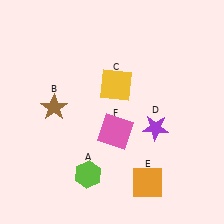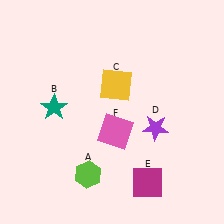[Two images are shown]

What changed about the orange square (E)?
In Image 1, E is orange. In Image 2, it changed to magenta.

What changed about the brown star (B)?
In Image 1, B is brown. In Image 2, it changed to teal.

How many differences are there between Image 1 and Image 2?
There are 2 differences between the two images.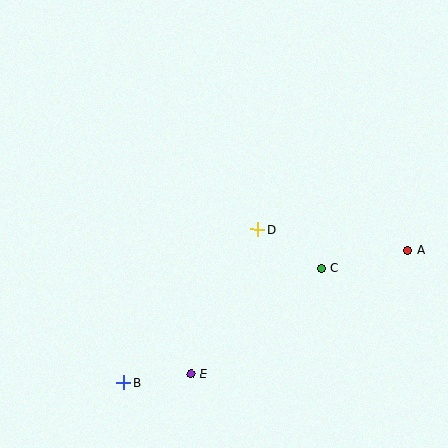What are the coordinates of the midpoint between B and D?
The midpoint between B and D is at (191, 306).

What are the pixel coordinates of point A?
Point A is at (407, 250).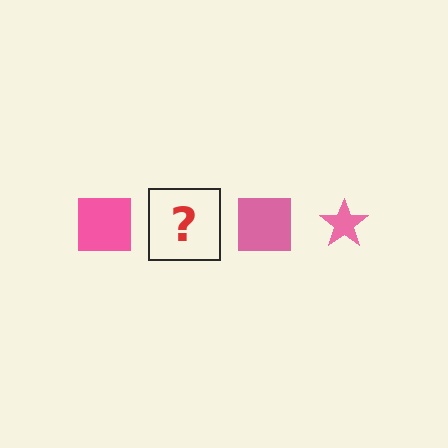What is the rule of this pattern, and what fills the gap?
The rule is that the pattern cycles through square, star shapes in pink. The gap should be filled with a pink star.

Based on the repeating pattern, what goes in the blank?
The blank should be a pink star.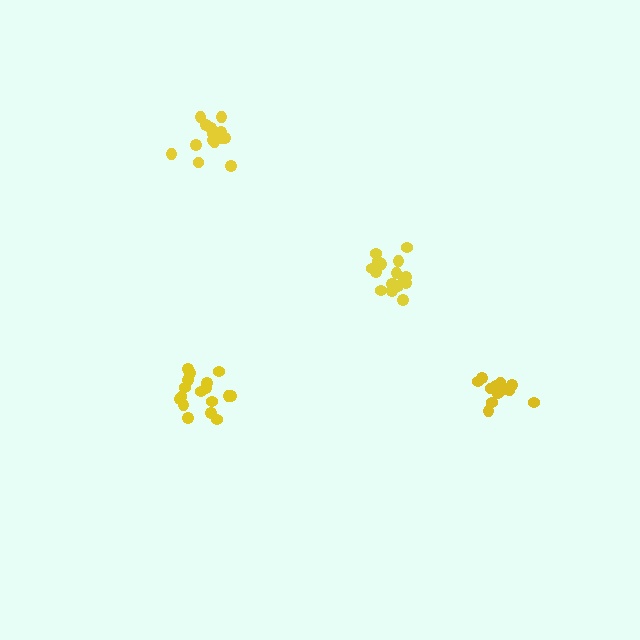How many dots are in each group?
Group 1: 16 dots, Group 2: 17 dots, Group 3: 14 dots, Group 4: 16 dots (63 total).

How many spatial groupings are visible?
There are 4 spatial groupings.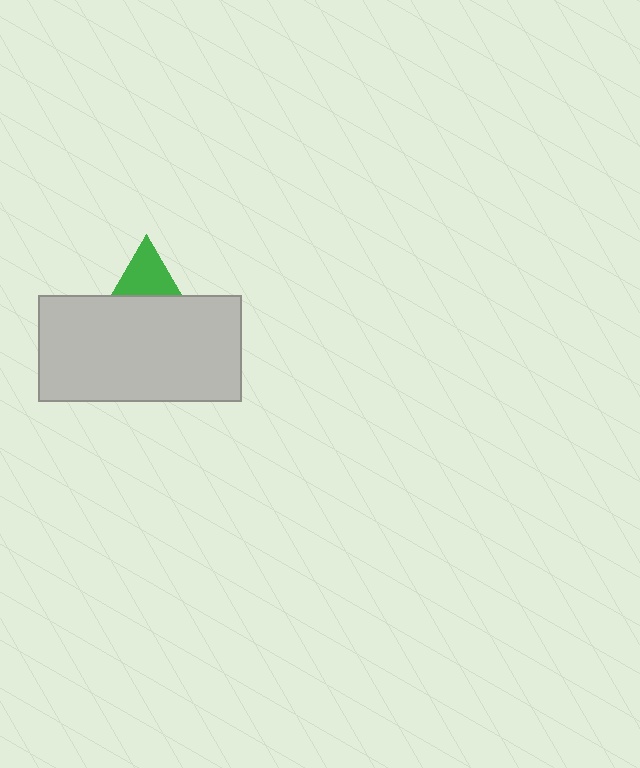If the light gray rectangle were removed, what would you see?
You would see the complete green triangle.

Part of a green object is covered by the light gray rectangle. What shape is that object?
It is a triangle.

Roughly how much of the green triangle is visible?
A small part of it is visible (roughly 42%).